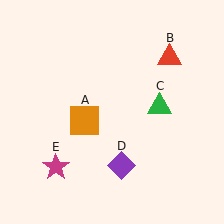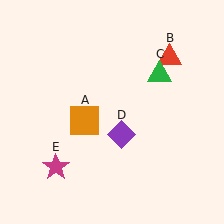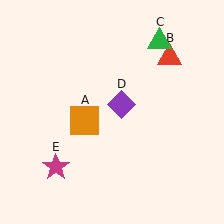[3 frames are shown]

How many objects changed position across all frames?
2 objects changed position: green triangle (object C), purple diamond (object D).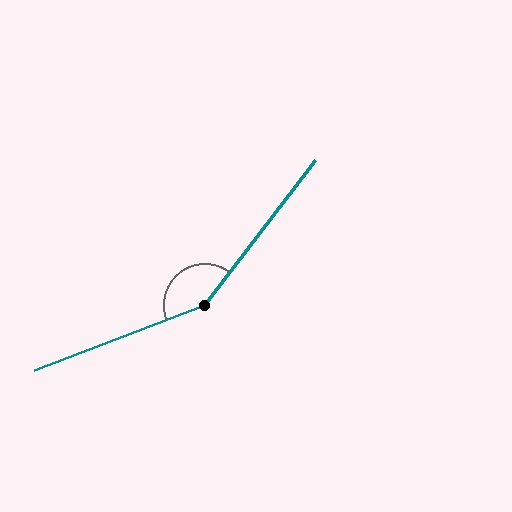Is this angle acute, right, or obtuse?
It is obtuse.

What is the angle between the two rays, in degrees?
Approximately 149 degrees.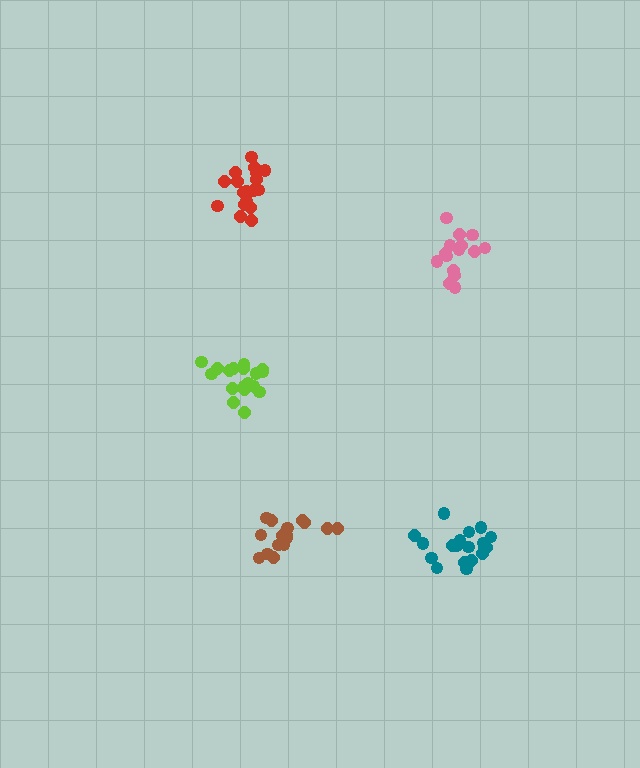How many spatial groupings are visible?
There are 5 spatial groupings.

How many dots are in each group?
Group 1: 15 dots, Group 2: 16 dots, Group 3: 18 dots, Group 4: 18 dots, Group 5: 20 dots (87 total).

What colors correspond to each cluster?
The clusters are colored: pink, brown, lime, red, teal.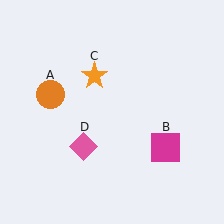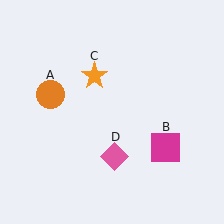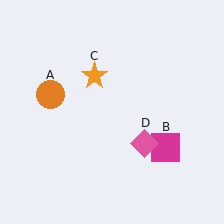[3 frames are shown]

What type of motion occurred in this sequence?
The pink diamond (object D) rotated counterclockwise around the center of the scene.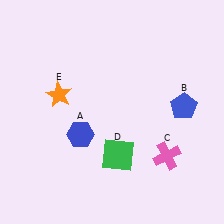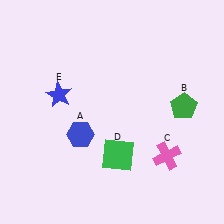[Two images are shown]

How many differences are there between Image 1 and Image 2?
There are 2 differences between the two images.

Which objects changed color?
B changed from blue to green. E changed from orange to blue.